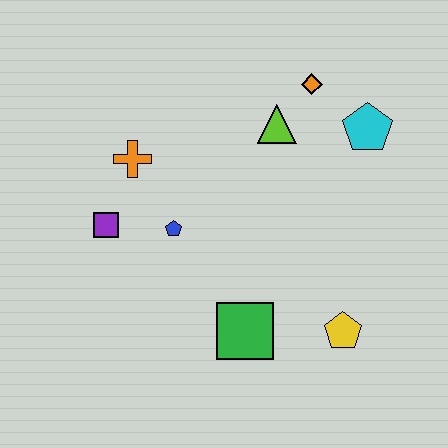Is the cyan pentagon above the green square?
Yes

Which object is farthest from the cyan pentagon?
The purple square is farthest from the cyan pentagon.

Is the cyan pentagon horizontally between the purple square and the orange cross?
No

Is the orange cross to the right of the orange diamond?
No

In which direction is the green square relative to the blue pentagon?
The green square is below the blue pentagon.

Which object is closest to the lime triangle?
The orange diamond is closest to the lime triangle.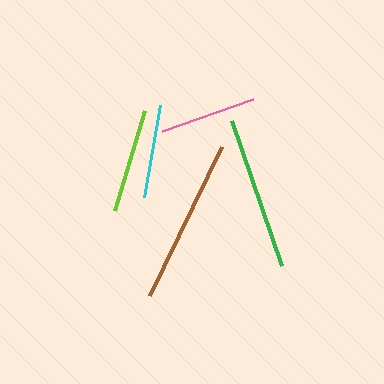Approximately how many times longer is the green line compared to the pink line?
The green line is approximately 1.6 times the length of the pink line.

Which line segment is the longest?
The brown line is the longest at approximately 166 pixels.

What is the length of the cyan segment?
The cyan segment is approximately 93 pixels long.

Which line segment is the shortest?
The cyan line is the shortest at approximately 93 pixels.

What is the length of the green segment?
The green segment is approximately 154 pixels long.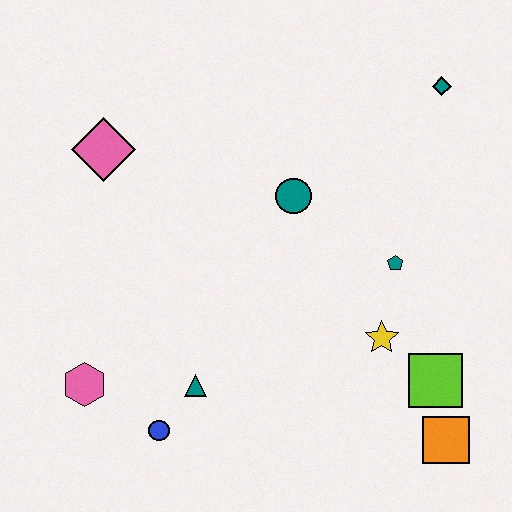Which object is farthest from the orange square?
The pink diamond is farthest from the orange square.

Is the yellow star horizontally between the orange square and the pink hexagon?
Yes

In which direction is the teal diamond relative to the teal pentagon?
The teal diamond is above the teal pentagon.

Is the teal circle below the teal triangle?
No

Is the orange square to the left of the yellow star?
No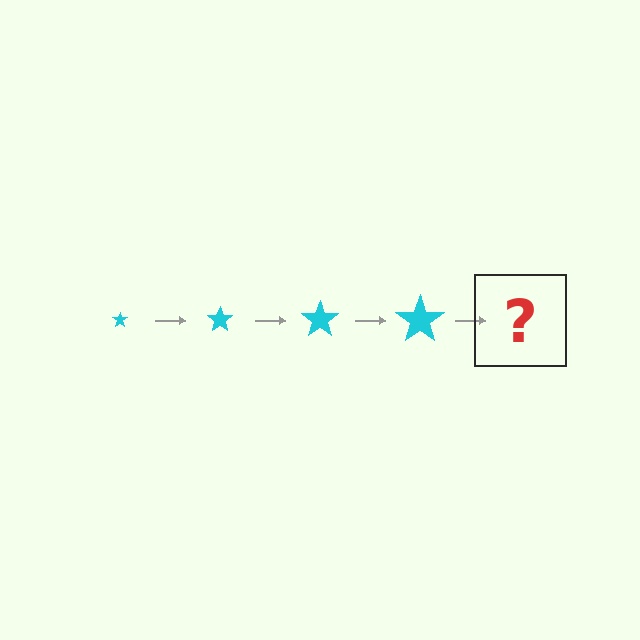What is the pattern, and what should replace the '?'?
The pattern is that the star gets progressively larger each step. The '?' should be a cyan star, larger than the previous one.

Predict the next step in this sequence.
The next step is a cyan star, larger than the previous one.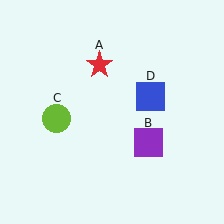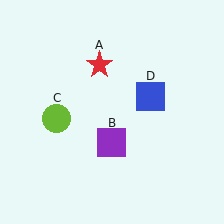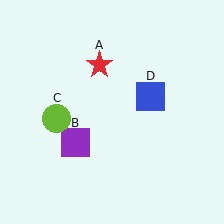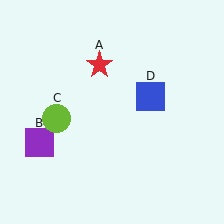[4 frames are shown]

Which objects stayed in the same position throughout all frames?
Red star (object A) and lime circle (object C) and blue square (object D) remained stationary.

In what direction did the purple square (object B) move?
The purple square (object B) moved left.